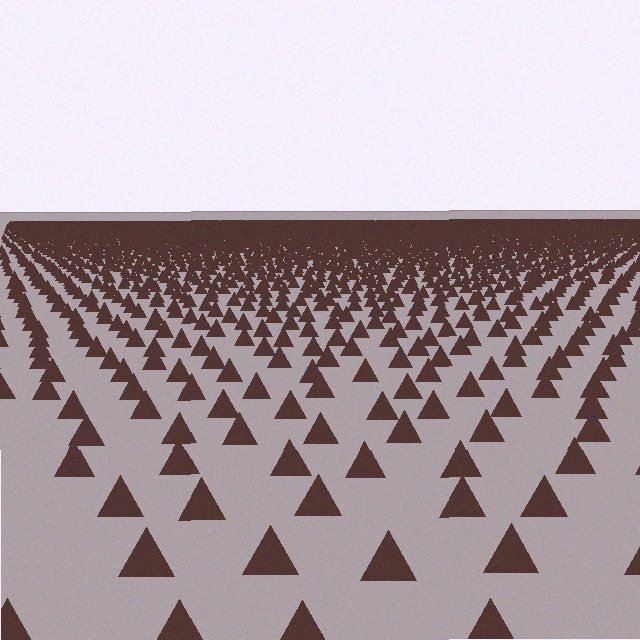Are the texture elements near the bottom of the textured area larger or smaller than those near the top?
Larger. Near the bottom, elements are closer to the viewer and appear at a bigger on-screen size.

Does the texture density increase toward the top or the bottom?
Density increases toward the top.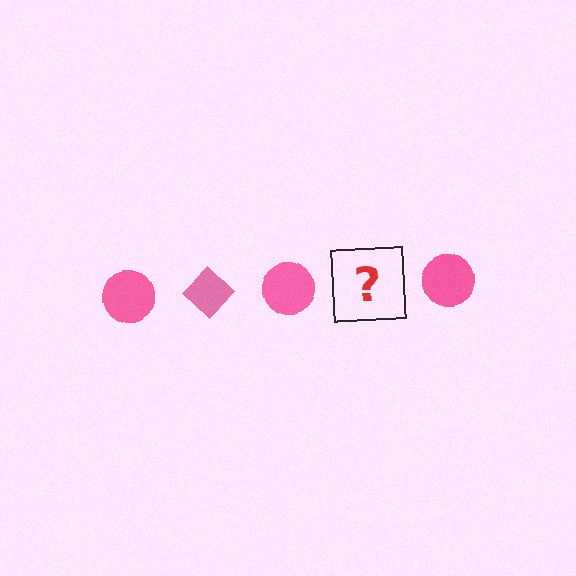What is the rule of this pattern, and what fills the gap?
The rule is that the pattern cycles through circle, diamond shapes in pink. The gap should be filled with a pink diamond.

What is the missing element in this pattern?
The missing element is a pink diamond.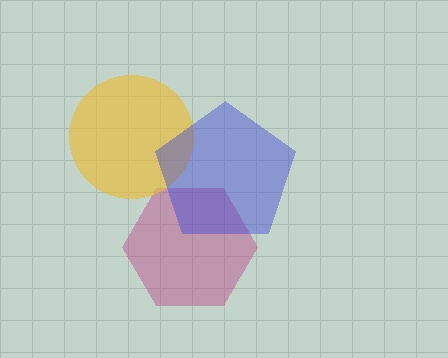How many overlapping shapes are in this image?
There are 3 overlapping shapes in the image.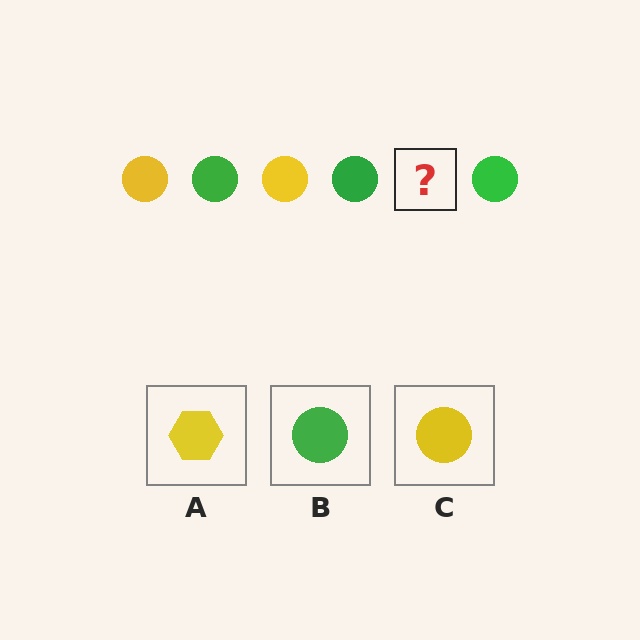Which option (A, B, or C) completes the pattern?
C.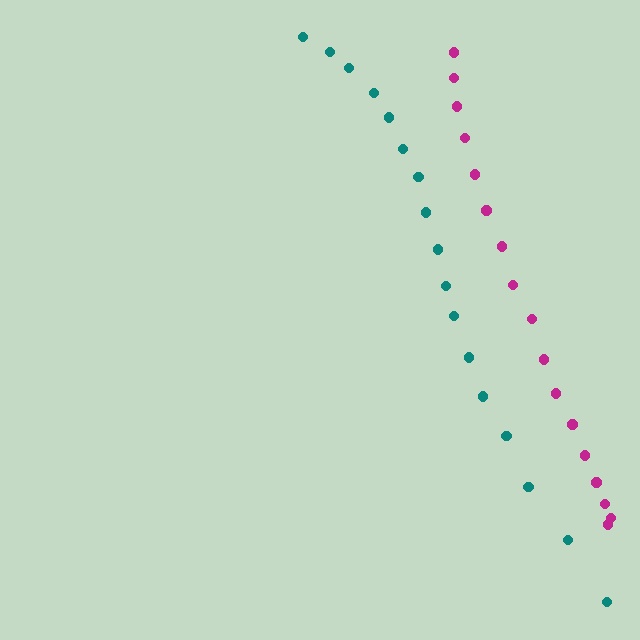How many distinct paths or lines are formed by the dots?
There are 2 distinct paths.